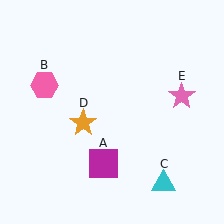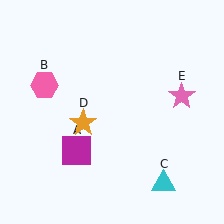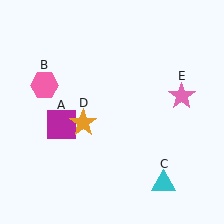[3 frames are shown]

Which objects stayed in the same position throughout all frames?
Pink hexagon (object B) and cyan triangle (object C) and orange star (object D) and pink star (object E) remained stationary.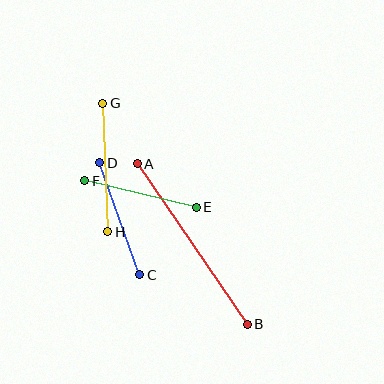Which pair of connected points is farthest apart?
Points A and B are farthest apart.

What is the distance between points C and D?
The distance is approximately 119 pixels.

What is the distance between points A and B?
The distance is approximately 195 pixels.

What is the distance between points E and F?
The distance is approximately 115 pixels.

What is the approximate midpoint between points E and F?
The midpoint is at approximately (141, 194) pixels.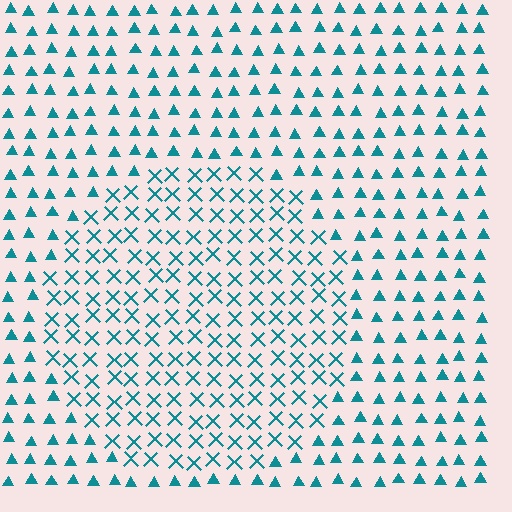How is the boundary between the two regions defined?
The boundary is defined by a change in element shape: X marks inside vs. triangles outside. All elements share the same color and spacing.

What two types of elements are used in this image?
The image uses X marks inside the circle region and triangles outside it.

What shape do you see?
I see a circle.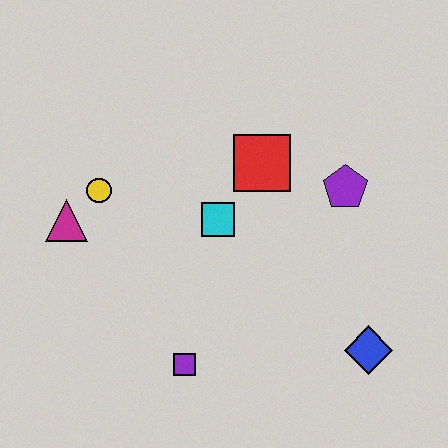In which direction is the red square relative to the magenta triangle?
The red square is to the right of the magenta triangle.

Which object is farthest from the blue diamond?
The magenta triangle is farthest from the blue diamond.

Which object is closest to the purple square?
The cyan square is closest to the purple square.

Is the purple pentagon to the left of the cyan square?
No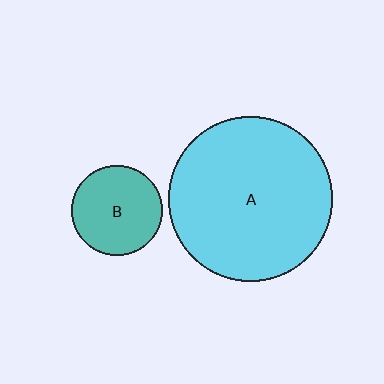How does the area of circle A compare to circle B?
Approximately 3.3 times.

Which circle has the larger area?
Circle A (cyan).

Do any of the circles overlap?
No, none of the circles overlap.